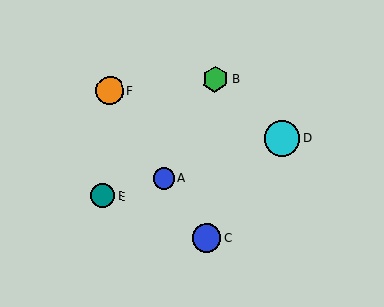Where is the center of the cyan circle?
The center of the cyan circle is at (282, 138).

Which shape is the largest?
The cyan circle (labeled D) is the largest.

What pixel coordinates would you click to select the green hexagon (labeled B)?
Click at (215, 79) to select the green hexagon B.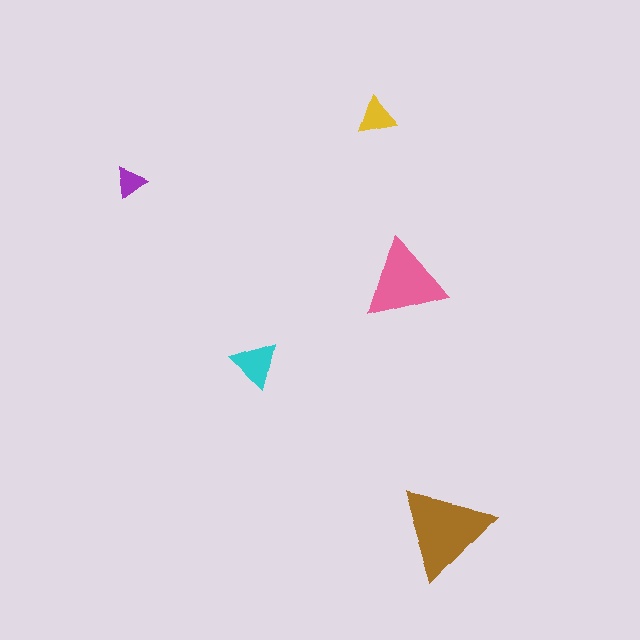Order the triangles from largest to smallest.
the brown one, the pink one, the cyan one, the yellow one, the purple one.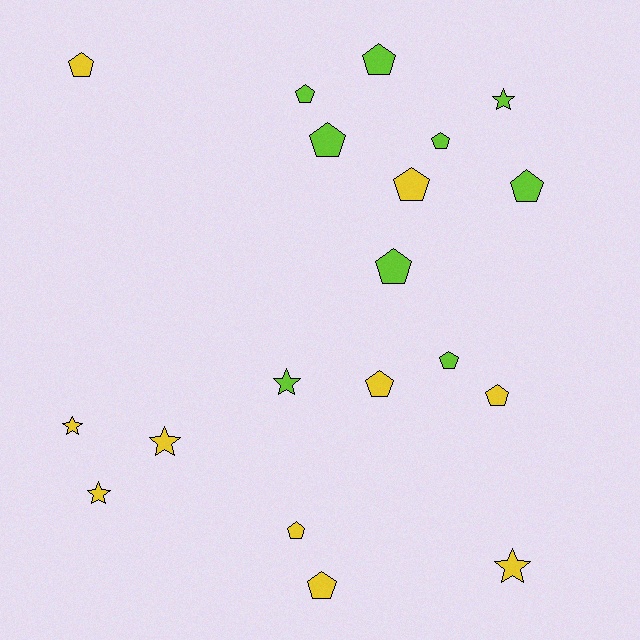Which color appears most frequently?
Yellow, with 10 objects.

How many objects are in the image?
There are 19 objects.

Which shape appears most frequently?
Pentagon, with 13 objects.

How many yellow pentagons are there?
There are 6 yellow pentagons.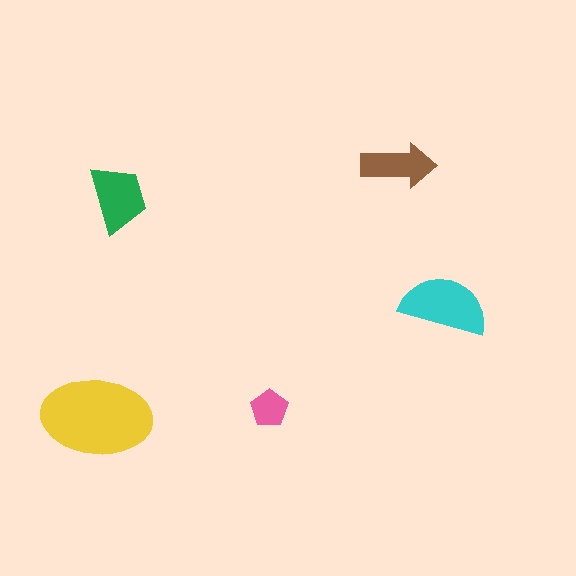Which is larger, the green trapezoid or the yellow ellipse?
The yellow ellipse.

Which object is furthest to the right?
The cyan semicircle is rightmost.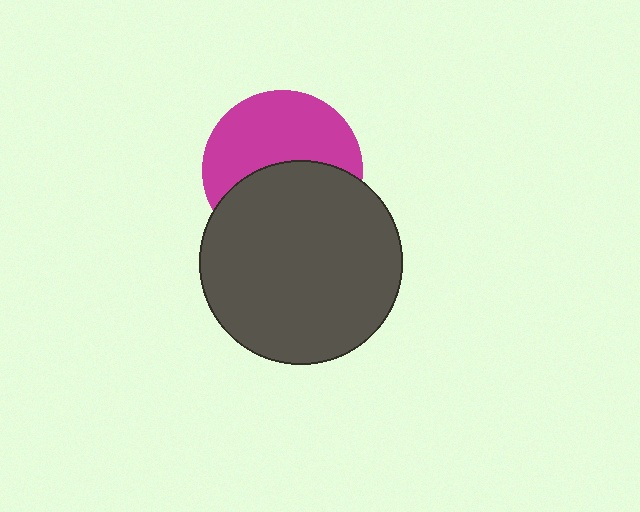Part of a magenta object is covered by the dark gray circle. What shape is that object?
It is a circle.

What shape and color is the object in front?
The object in front is a dark gray circle.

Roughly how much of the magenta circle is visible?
About half of it is visible (roughly 52%).